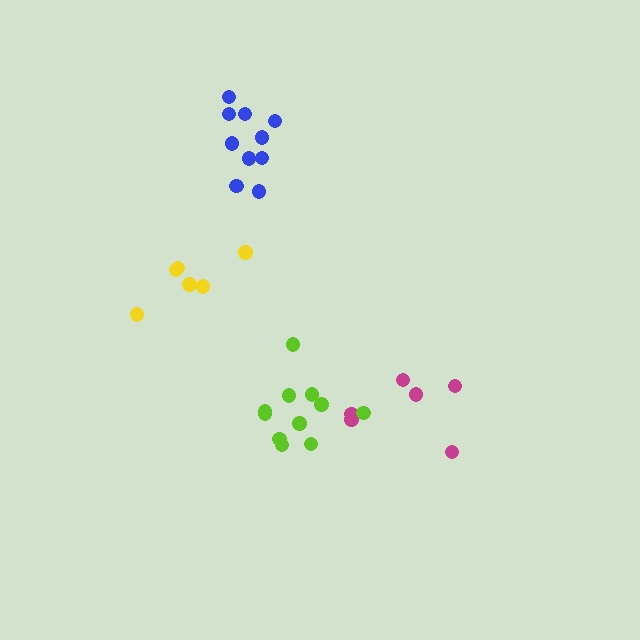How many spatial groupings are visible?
There are 4 spatial groupings.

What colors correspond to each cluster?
The clusters are colored: magenta, blue, yellow, lime.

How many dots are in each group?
Group 1: 6 dots, Group 2: 10 dots, Group 3: 6 dots, Group 4: 11 dots (33 total).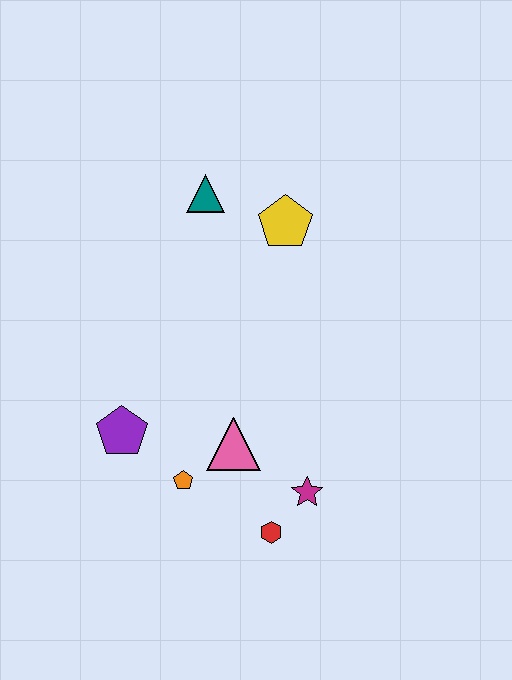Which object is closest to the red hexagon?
The magenta star is closest to the red hexagon.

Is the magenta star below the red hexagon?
No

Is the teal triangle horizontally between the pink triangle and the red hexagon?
No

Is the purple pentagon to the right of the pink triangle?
No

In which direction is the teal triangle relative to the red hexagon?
The teal triangle is above the red hexagon.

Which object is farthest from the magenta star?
The teal triangle is farthest from the magenta star.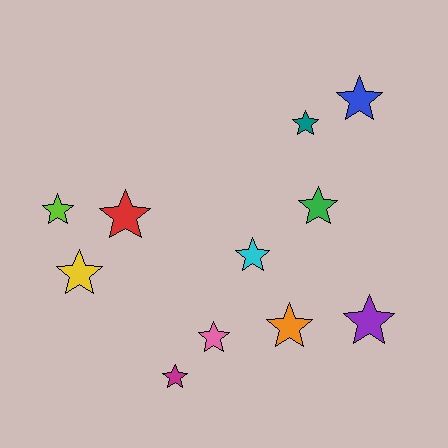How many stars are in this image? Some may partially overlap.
There are 11 stars.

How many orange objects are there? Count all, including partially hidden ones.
There is 1 orange object.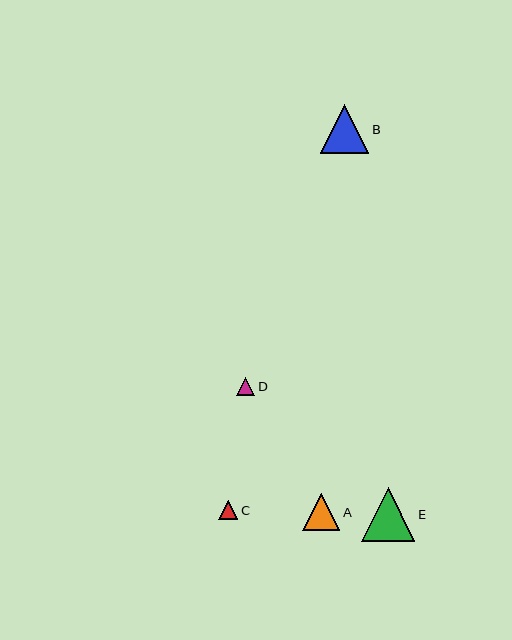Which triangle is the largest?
Triangle E is the largest with a size of approximately 53 pixels.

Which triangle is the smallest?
Triangle D is the smallest with a size of approximately 18 pixels.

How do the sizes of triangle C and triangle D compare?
Triangle C and triangle D are approximately the same size.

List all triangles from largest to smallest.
From largest to smallest: E, B, A, C, D.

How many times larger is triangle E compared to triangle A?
Triangle E is approximately 1.4 times the size of triangle A.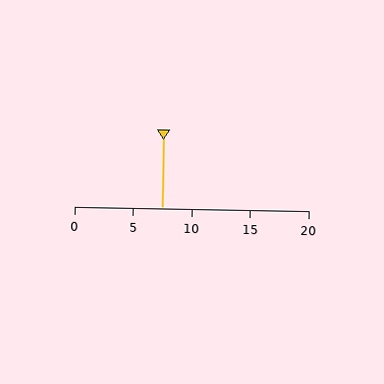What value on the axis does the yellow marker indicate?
The marker indicates approximately 7.5.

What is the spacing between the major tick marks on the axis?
The major ticks are spaced 5 apart.